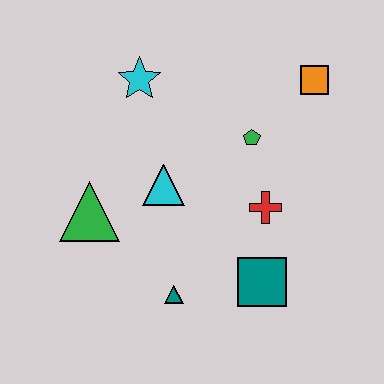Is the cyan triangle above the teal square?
Yes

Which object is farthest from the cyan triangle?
The orange square is farthest from the cyan triangle.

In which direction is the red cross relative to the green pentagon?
The red cross is below the green pentagon.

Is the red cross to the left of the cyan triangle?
No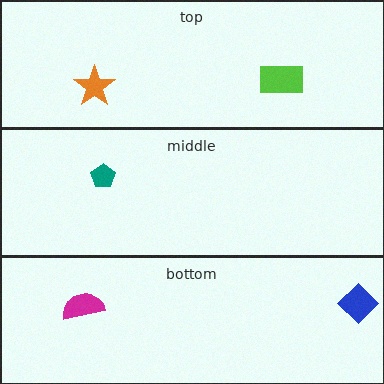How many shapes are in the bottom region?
2.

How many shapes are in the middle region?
1.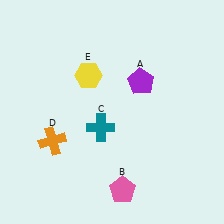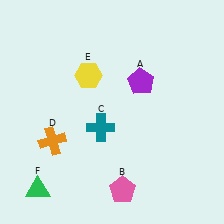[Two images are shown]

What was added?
A green triangle (F) was added in Image 2.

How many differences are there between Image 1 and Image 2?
There is 1 difference between the two images.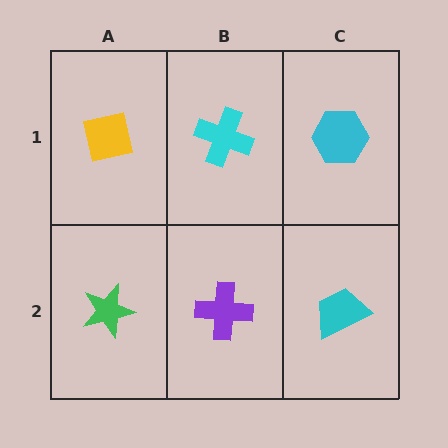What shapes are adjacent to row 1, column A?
A green star (row 2, column A), a cyan cross (row 1, column B).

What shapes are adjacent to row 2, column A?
A yellow square (row 1, column A), a purple cross (row 2, column B).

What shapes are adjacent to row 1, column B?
A purple cross (row 2, column B), a yellow square (row 1, column A), a cyan hexagon (row 1, column C).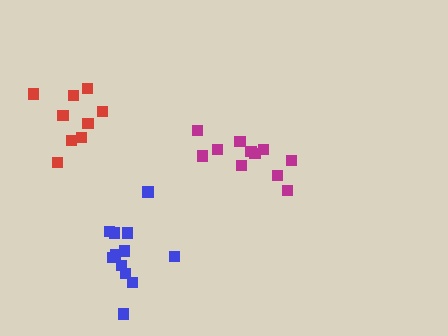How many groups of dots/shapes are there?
There are 3 groups.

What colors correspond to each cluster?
The clusters are colored: blue, magenta, red.